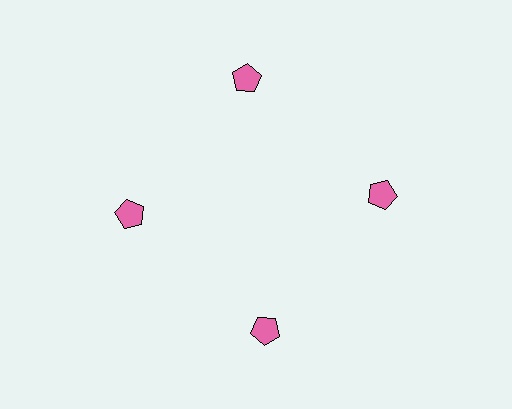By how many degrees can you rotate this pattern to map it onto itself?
The pattern maps onto itself every 90 degrees of rotation.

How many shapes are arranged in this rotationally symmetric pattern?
There are 4 shapes, arranged in 4 groups of 1.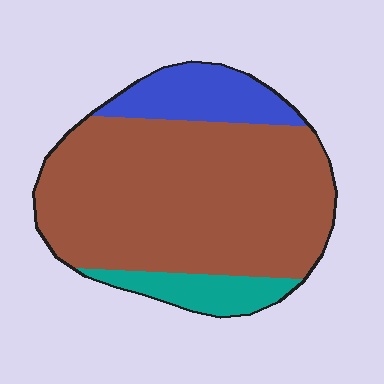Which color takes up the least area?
Teal, at roughly 10%.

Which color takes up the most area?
Brown, at roughly 75%.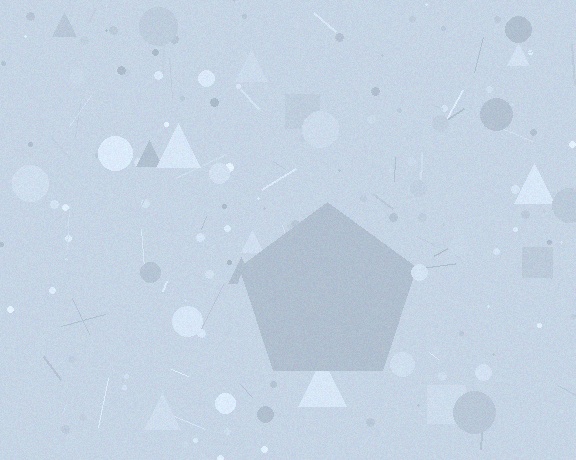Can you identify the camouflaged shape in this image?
The camouflaged shape is a pentagon.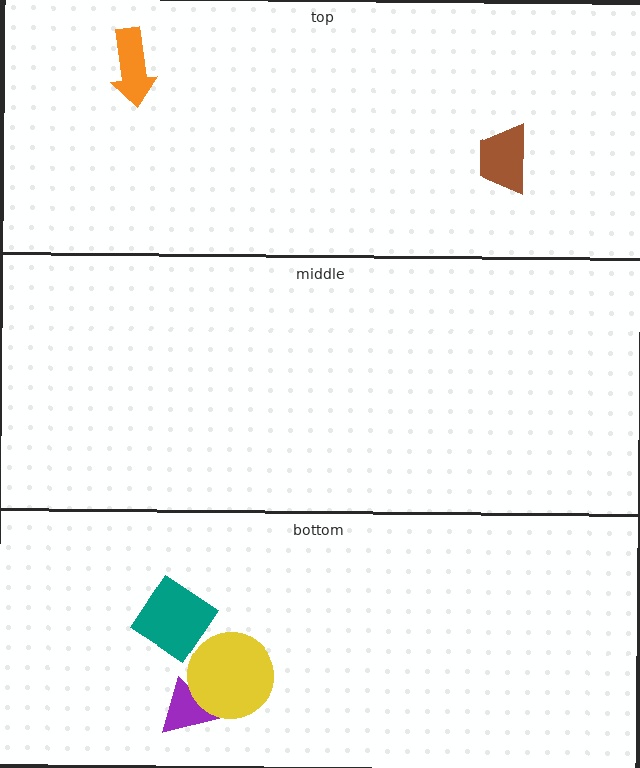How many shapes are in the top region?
2.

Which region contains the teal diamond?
The bottom region.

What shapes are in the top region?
The orange arrow, the brown trapezoid.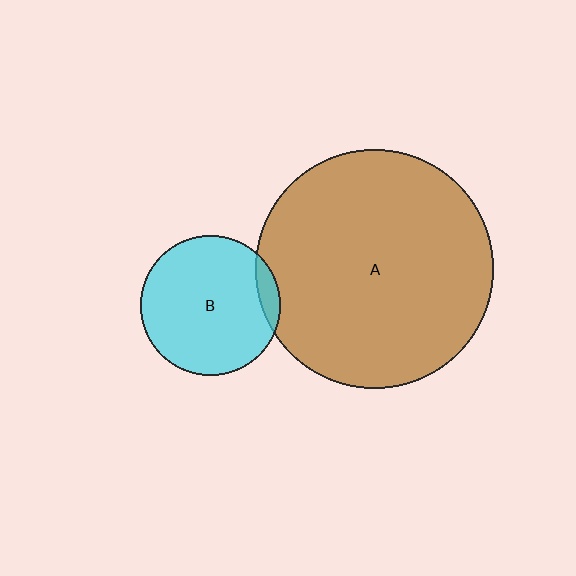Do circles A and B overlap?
Yes.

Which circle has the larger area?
Circle A (brown).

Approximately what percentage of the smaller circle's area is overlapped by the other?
Approximately 10%.